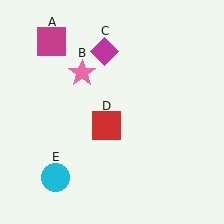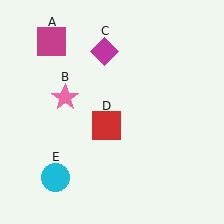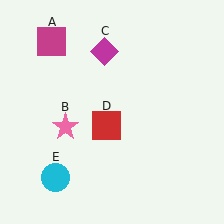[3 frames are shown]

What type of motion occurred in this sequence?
The pink star (object B) rotated counterclockwise around the center of the scene.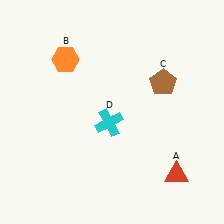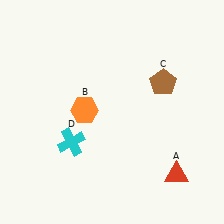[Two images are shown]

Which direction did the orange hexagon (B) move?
The orange hexagon (B) moved down.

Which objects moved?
The objects that moved are: the orange hexagon (B), the cyan cross (D).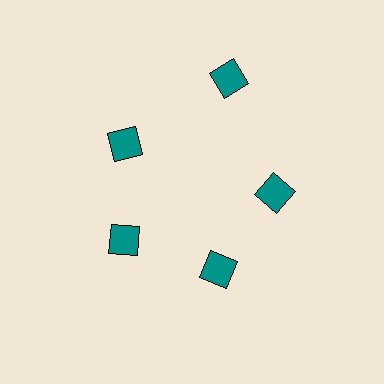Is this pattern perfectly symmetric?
No. The 5 teal diamonds are arranged in a ring, but one element near the 1 o'clock position is pushed outward from the center, breaking the 5-fold rotational symmetry.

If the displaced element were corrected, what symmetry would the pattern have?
It would have 5-fold rotational symmetry — the pattern would map onto itself every 72 degrees.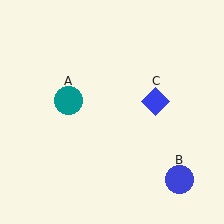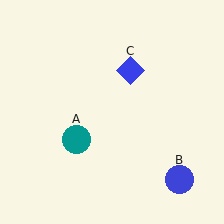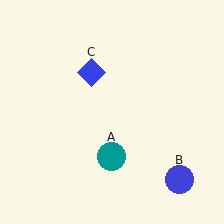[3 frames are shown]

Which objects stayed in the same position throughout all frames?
Blue circle (object B) remained stationary.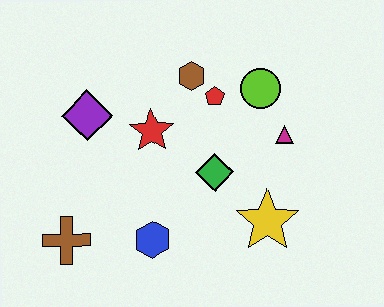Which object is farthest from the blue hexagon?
The lime circle is farthest from the blue hexagon.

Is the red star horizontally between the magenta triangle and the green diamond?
No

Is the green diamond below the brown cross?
No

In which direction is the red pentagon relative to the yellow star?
The red pentagon is above the yellow star.